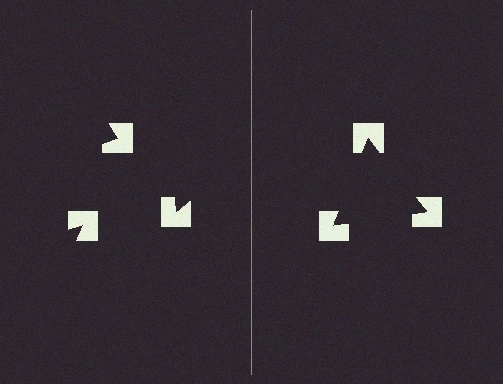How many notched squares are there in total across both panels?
6 — 3 on each side.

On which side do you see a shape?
An illusory triangle appears on the right side. On the left side the wedge cuts are rotated, so no coherent shape forms.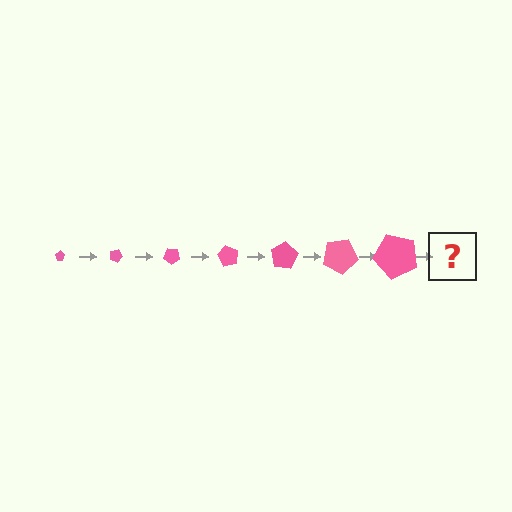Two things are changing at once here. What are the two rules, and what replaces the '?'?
The two rules are that the pentagon grows larger each step and it rotates 20 degrees each step. The '?' should be a pentagon, larger than the previous one and rotated 140 degrees from the start.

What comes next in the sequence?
The next element should be a pentagon, larger than the previous one and rotated 140 degrees from the start.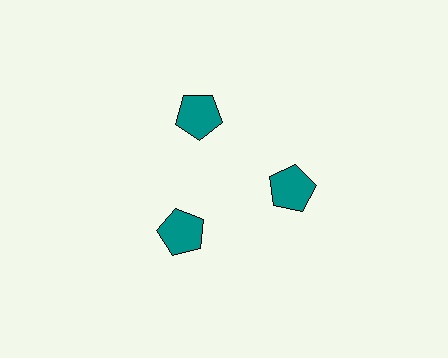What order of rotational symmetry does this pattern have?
This pattern has 3-fold rotational symmetry.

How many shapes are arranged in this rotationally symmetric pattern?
There are 3 shapes, arranged in 3 groups of 1.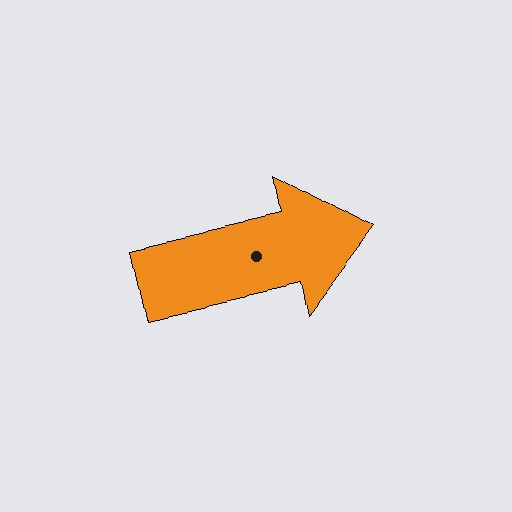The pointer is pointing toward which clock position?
Roughly 3 o'clock.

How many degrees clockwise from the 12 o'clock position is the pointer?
Approximately 78 degrees.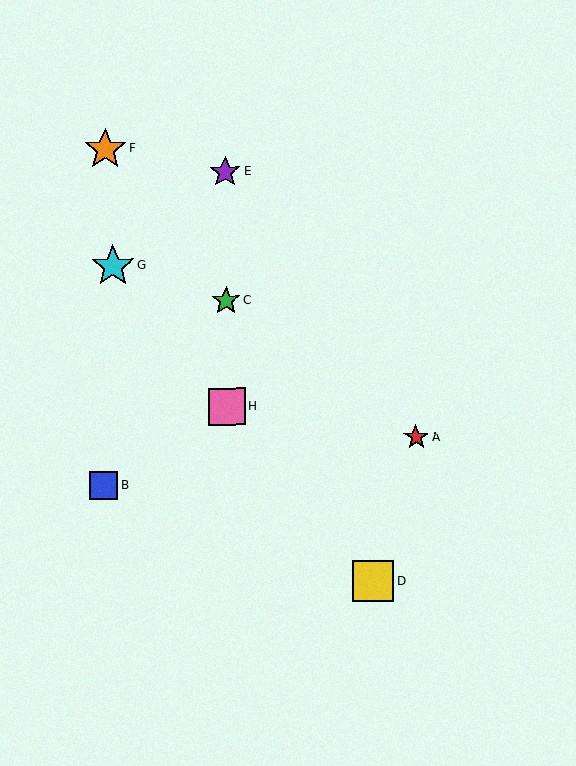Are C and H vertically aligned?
Yes, both are at x≈226.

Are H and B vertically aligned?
No, H is at x≈227 and B is at x≈103.